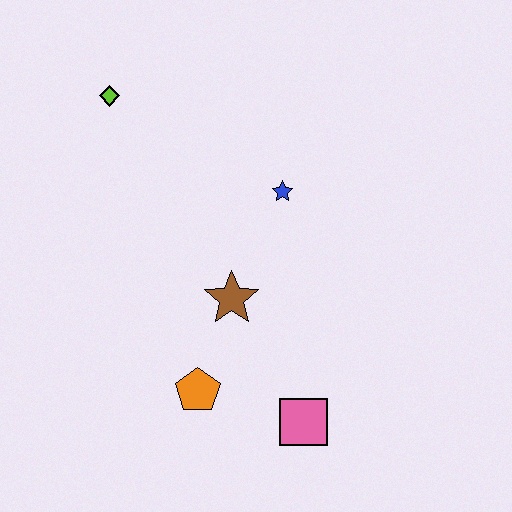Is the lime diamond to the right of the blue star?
No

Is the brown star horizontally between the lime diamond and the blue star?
Yes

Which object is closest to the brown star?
The orange pentagon is closest to the brown star.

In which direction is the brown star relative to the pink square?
The brown star is above the pink square.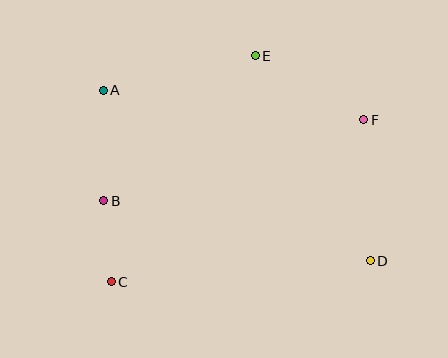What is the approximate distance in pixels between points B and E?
The distance between B and E is approximately 210 pixels.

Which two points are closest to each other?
Points B and C are closest to each other.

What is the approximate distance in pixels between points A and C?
The distance between A and C is approximately 191 pixels.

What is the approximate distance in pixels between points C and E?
The distance between C and E is approximately 268 pixels.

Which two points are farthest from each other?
Points A and D are farthest from each other.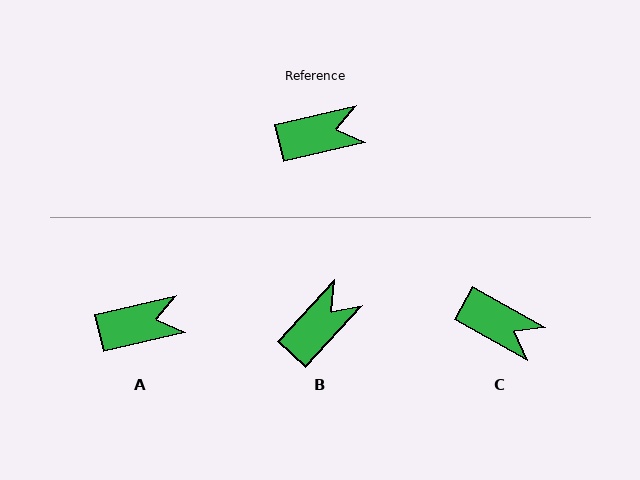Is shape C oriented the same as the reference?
No, it is off by about 42 degrees.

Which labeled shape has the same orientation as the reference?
A.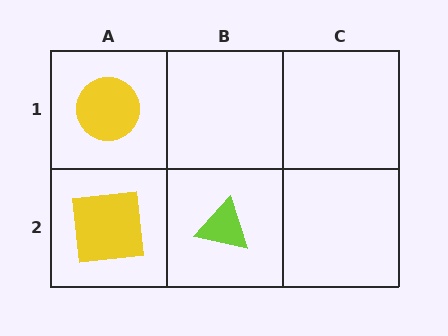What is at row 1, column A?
A yellow circle.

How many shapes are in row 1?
1 shape.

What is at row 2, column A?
A yellow square.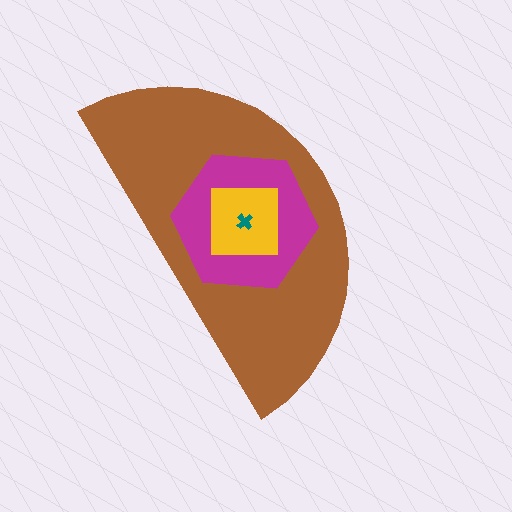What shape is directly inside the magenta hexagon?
The yellow square.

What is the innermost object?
The teal cross.